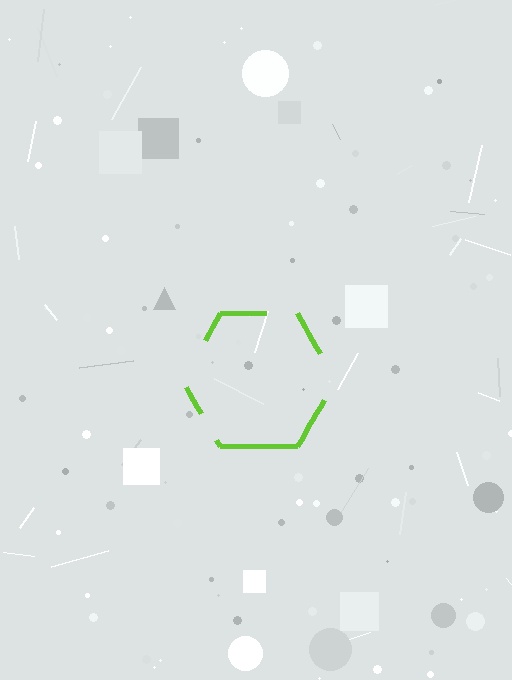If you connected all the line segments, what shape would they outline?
They would outline a hexagon.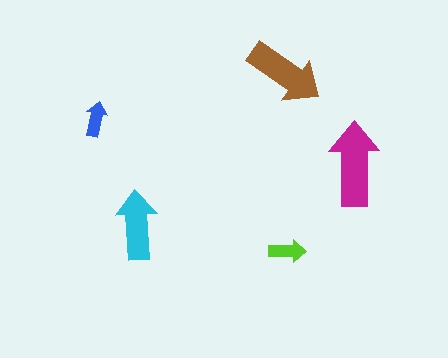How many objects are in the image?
There are 5 objects in the image.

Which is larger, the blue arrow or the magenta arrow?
The magenta one.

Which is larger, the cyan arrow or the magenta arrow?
The magenta one.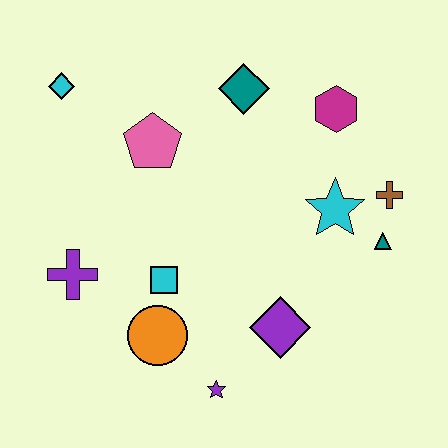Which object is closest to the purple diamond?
The purple star is closest to the purple diamond.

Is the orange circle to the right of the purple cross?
Yes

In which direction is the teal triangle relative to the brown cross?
The teal triangle is below the brown cross.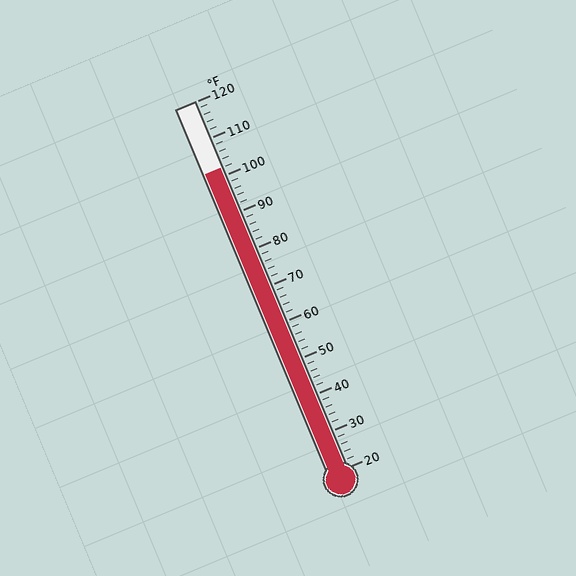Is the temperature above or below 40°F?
The temperature is above 40°F.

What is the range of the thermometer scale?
The thermometer scale ranges from 20°F to 120°F.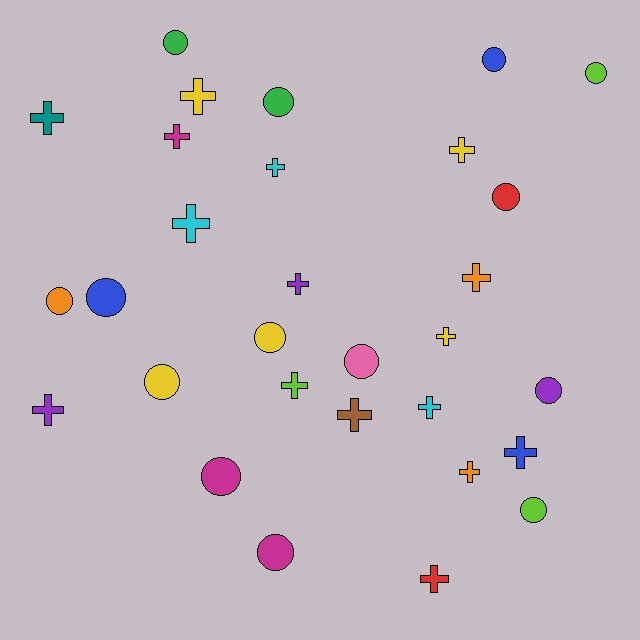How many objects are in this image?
There are 30 objects.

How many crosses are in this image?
There are 16 crosses.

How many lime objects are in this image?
There are 3 lime objects.